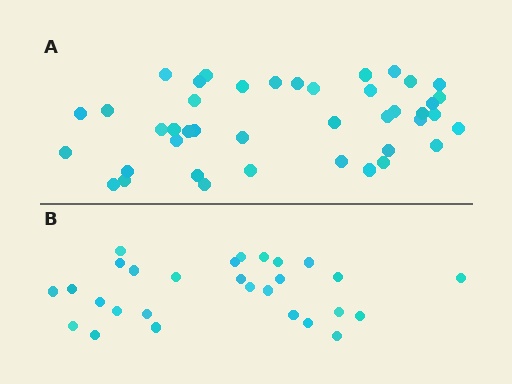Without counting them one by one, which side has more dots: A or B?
Region A (the top region) has more dots.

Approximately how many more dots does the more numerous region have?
Region A has approximately 15 more dots than region B.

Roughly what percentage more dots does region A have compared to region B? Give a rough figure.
About 50% more.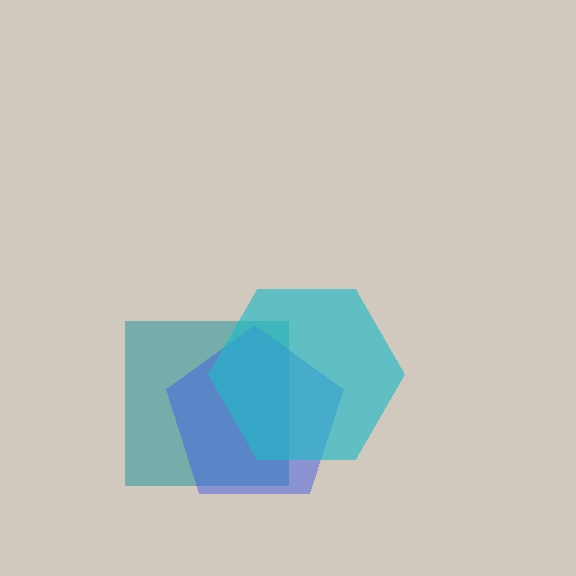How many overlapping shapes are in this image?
There are 3 overlapping shapes in the image.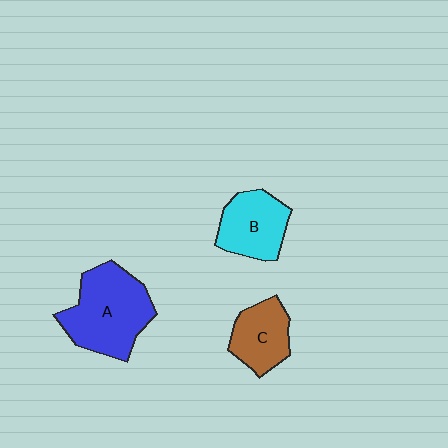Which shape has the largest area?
Shape A (blue).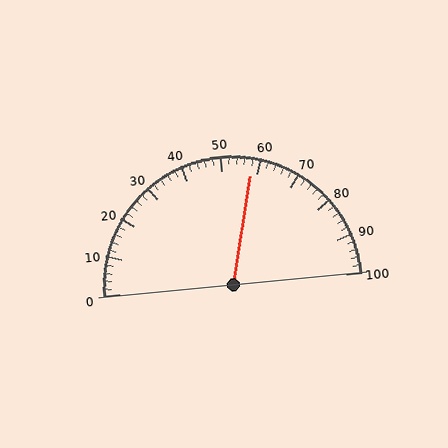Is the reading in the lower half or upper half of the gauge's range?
The reading is in the upper half of the range (0 to 100).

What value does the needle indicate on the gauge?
The needle indicates approximately 58.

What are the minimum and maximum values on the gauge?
The gauge ranges from 0 to 100.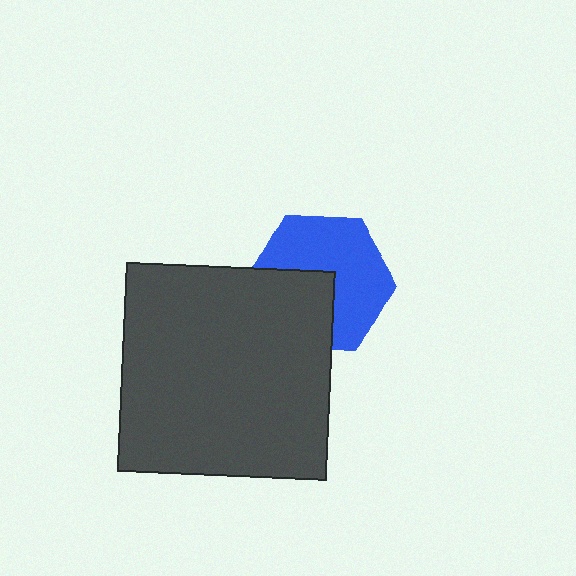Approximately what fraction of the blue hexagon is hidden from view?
Roughly 38% of the blue hexagon is hidden behind the dark gray square.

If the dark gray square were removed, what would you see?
You would see the complete blue hexagon.